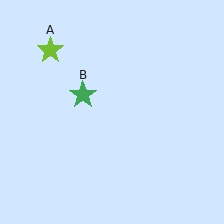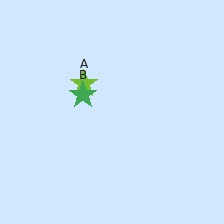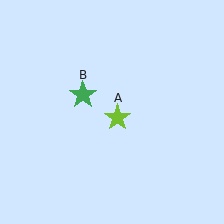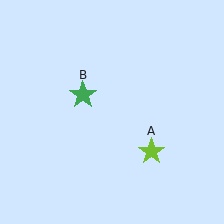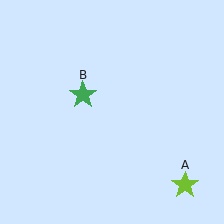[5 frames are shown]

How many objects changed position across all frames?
1 object changed position: lime star (object A).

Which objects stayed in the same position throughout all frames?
Green star (object B) remained stationary.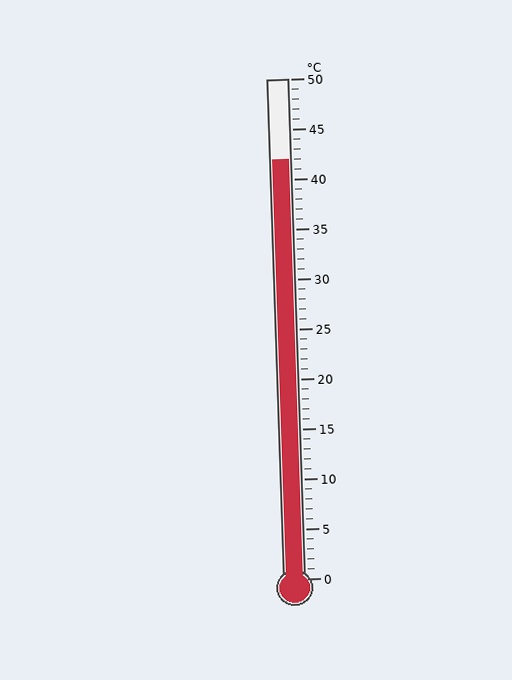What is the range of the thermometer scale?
The thermometer scale ranges from 0°C to 50°C.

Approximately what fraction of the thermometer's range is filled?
The thermometer is filled to approximately 85% of its range.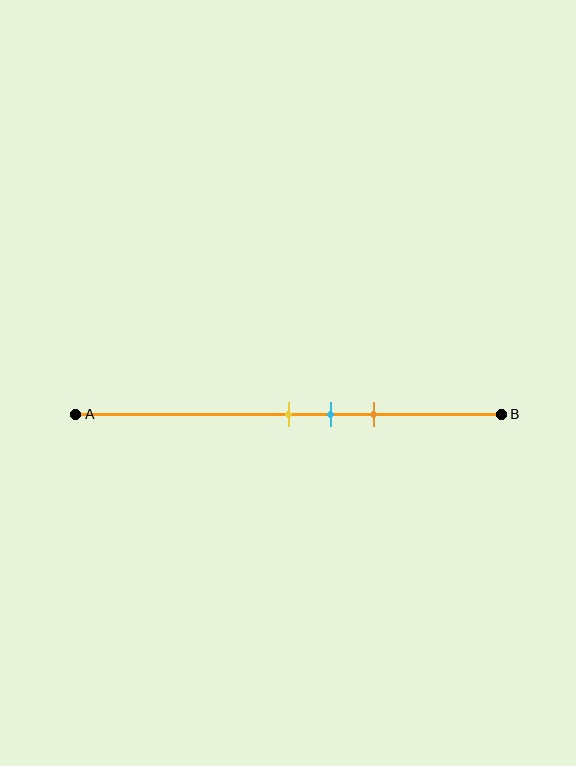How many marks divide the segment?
There are 3 marks dividing the segment.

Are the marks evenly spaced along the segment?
Yes, the marks are approximately evenly spaced.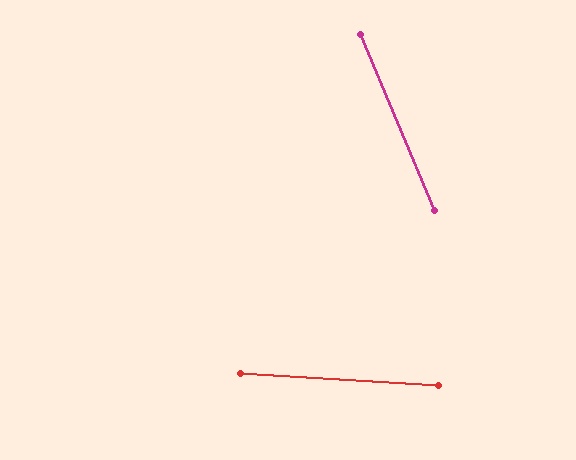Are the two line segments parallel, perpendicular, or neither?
Neither parallel nor perpendicular — they differ by about 63°.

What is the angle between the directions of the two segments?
Approximately 63 degrees.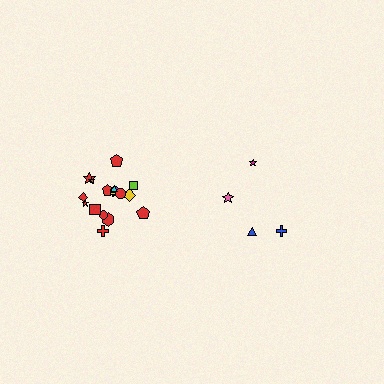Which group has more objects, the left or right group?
The left group.